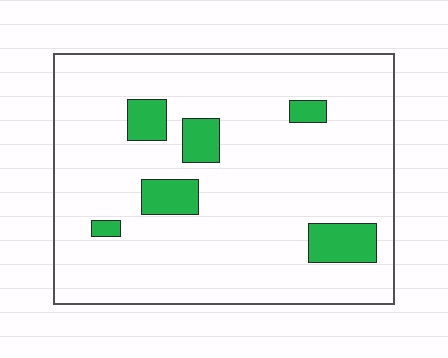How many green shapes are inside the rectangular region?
6.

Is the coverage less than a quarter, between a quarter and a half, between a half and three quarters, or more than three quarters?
Less than a quarter.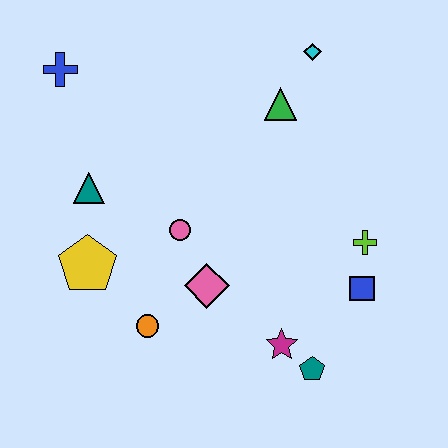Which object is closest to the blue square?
The lime cross is closest to the blue square.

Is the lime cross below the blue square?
No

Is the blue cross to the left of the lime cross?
Yes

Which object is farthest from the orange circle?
The cyan diamond is farthest from the orange circle.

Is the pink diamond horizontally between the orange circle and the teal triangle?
No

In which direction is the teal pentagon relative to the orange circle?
The teal pentagon is to the right of the orange circle.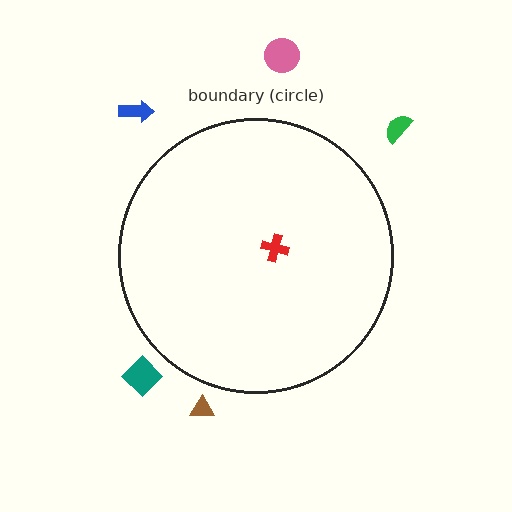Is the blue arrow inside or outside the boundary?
Outside.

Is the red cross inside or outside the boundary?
Inside.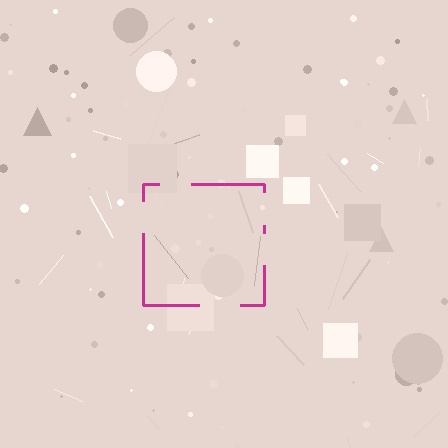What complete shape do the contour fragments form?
The contour fragments form a square.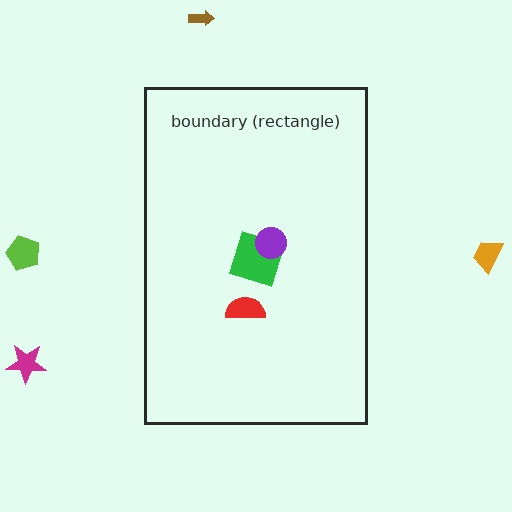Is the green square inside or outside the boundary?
Inside.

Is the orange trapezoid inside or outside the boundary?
Outside.